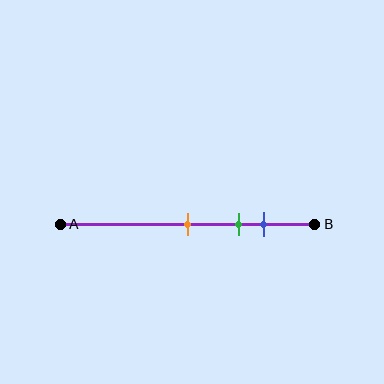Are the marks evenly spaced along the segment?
Yes, the marks are approximately evenly spaced.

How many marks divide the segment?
There are 3 marks dividing the segment.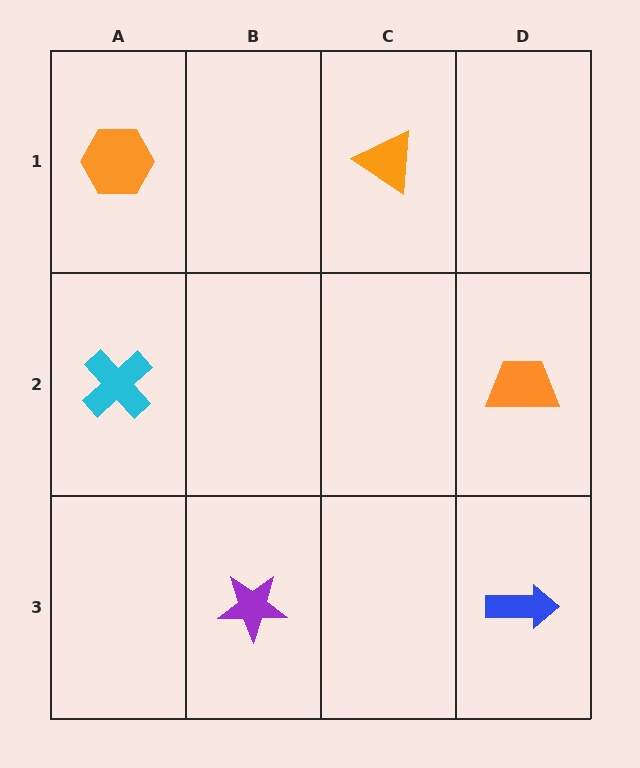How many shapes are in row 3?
2 shapes.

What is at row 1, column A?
An orange hexagon.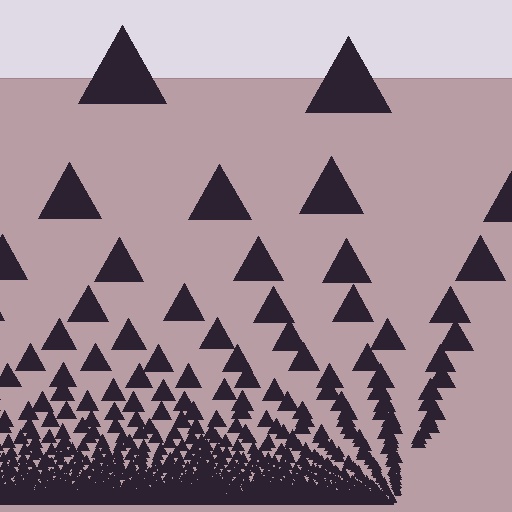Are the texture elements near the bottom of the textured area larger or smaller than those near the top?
Smaller. The gradient is inverted — elements near the bottom are smaller and denser.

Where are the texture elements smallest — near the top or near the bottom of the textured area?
Near the bottom.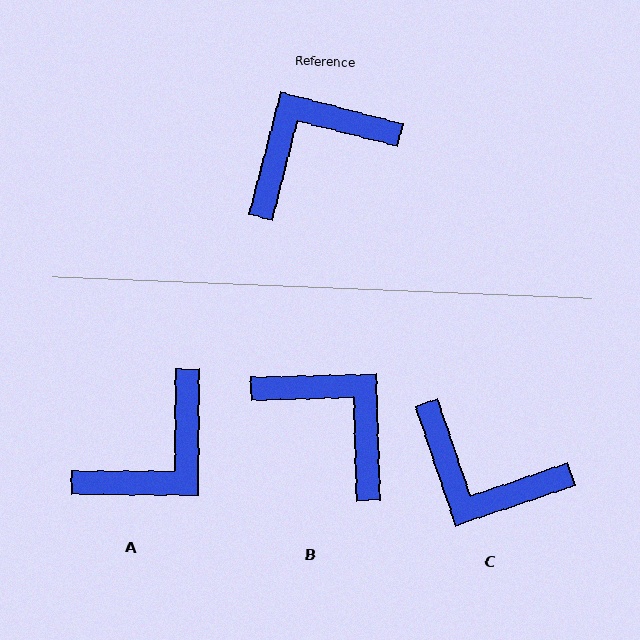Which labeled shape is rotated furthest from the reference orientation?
A, about 166 degrees away.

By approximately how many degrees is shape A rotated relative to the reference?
Approximately 166 degrees clockwise.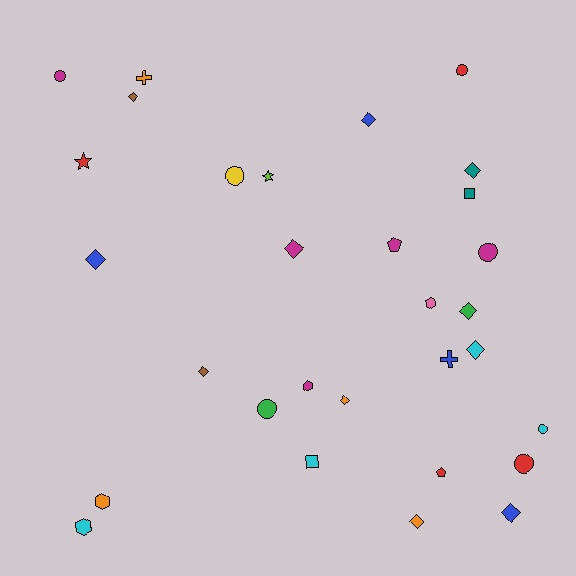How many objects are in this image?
There are 30 objects.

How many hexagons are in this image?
There are 4 hexagons.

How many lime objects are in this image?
There is 1 lime object.